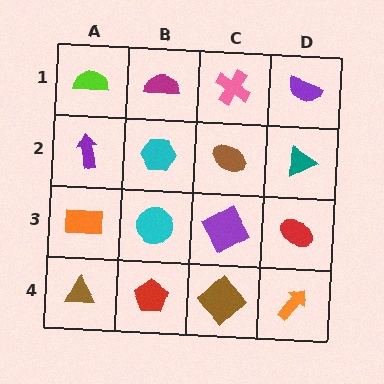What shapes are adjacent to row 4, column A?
An orange rectangle (row 3, column A), a red pentagon (row 4, column B).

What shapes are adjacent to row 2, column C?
A pink cross (row 1, column C), a purple square (row 3, column C), a cyan hexagon (row 2, column B), a teal triangle (row 2, column D).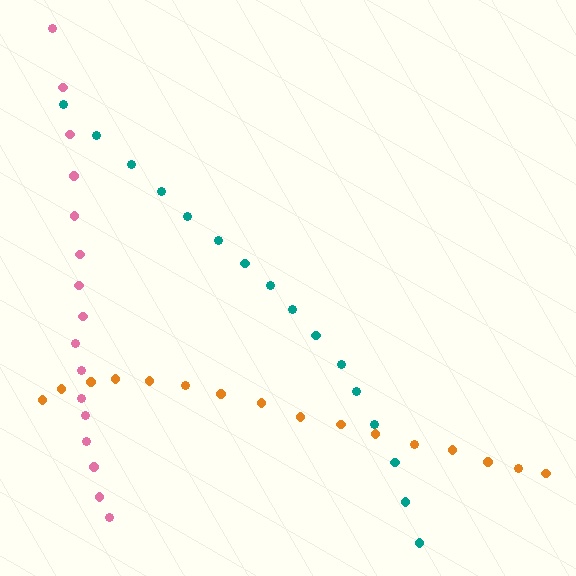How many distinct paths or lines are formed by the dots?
There are 3 distinct paths.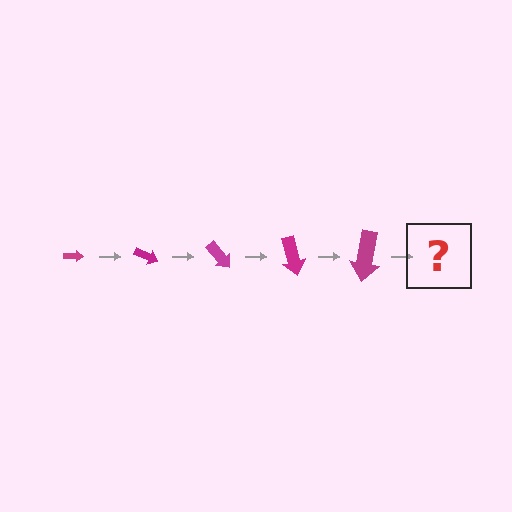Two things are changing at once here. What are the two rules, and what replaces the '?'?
The two rules are that the arrow grows larger each step and it rotates 25 degrees each step. The '?' should be an arrow, larger than the previous one and rotated 125 degrees from the start.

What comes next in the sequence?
The next element should be an arrow, larger than the previous one and rotated 125 degrees from the start.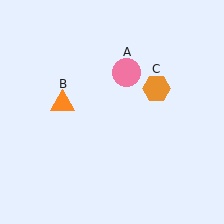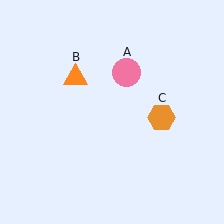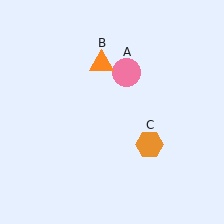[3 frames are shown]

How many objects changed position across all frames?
2 objects changed position: orange triangle (object B), orange hexagon (object C).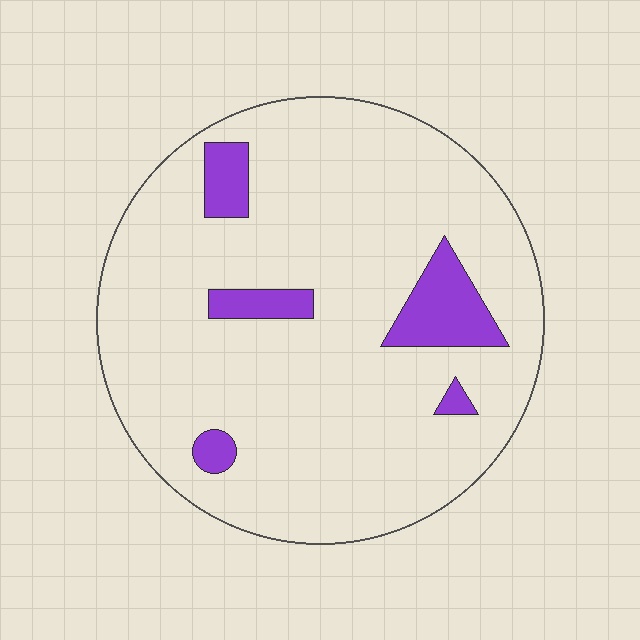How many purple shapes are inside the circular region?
5.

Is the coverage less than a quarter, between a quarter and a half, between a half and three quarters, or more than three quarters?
Less than a quarter.